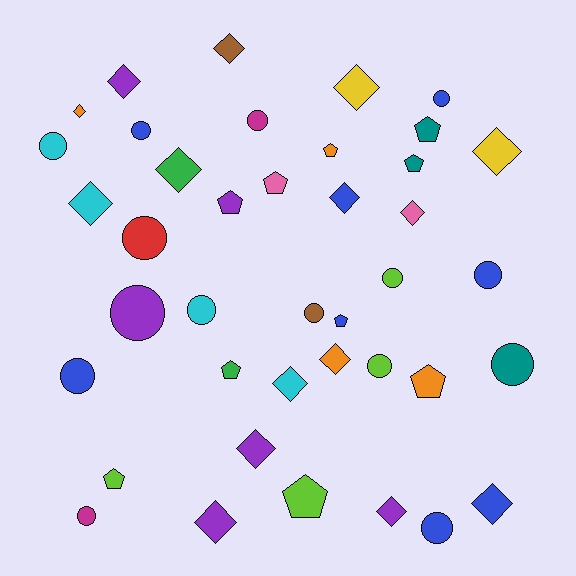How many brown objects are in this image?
There are 2 brown objects.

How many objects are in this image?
There are 40 objects.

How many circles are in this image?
There are 15 circles.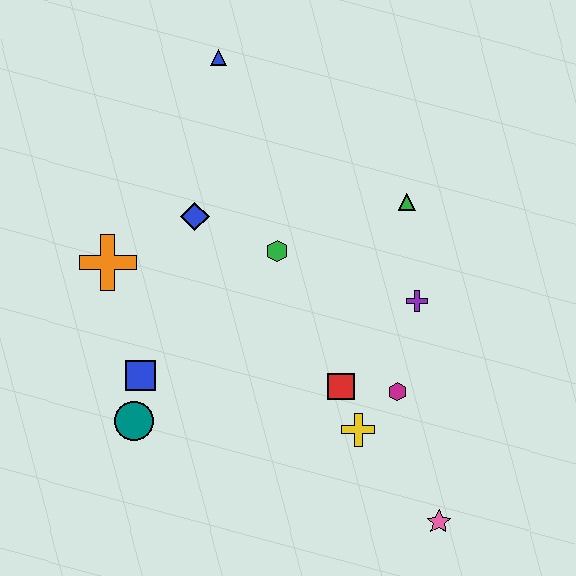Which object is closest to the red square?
The yellow cross is closest to the red square.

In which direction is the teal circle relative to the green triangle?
The teal circle is to the left of the green triangle.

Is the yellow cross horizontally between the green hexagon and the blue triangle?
No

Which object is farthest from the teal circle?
The blue triangle is farthest from the teal circle.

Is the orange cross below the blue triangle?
Yes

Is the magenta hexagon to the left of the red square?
No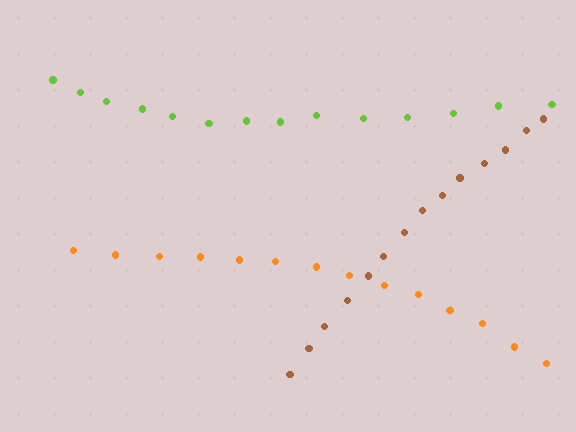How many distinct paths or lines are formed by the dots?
There are 3 distinct paths.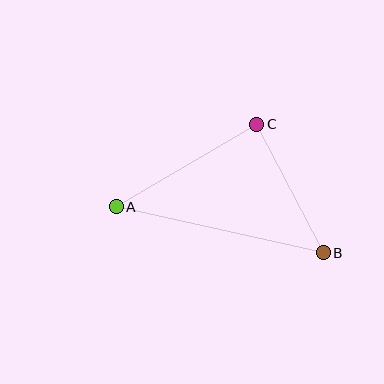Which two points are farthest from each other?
Points A and B are farthest from each other.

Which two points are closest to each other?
Points B and C are closest to each other.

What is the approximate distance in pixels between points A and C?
The distance between A and C is approximately 163 pixels.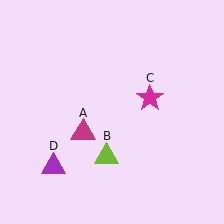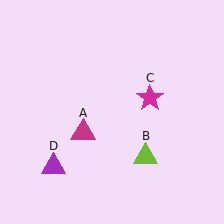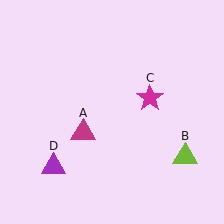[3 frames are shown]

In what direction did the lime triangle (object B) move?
The lime triangle (object B) moved right.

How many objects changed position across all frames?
1 object changed position: lime triangle (object B).